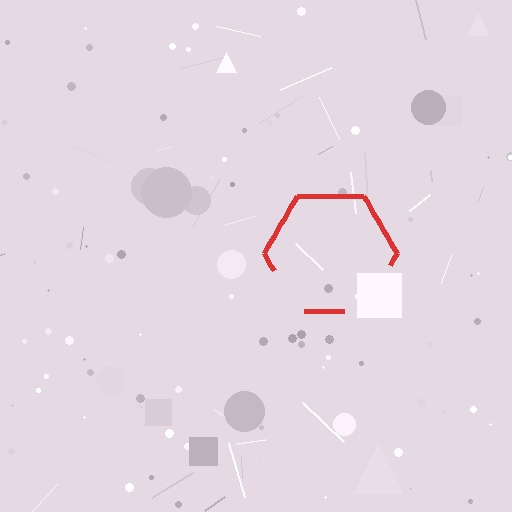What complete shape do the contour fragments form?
The contour fragments form a hexagon.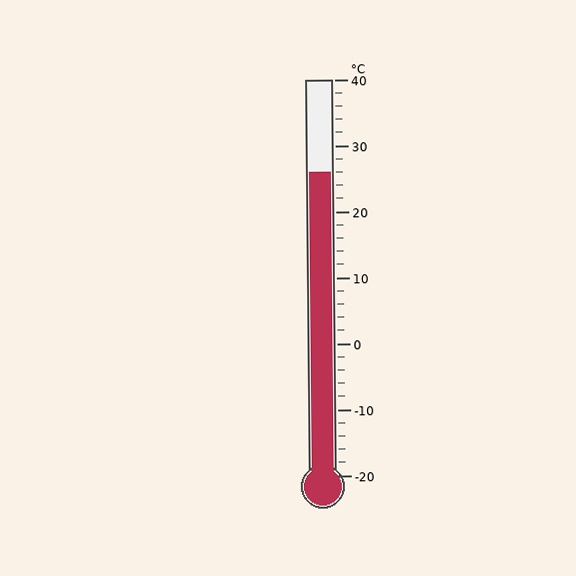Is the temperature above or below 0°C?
The temperature is above 0°C.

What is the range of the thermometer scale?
The thermometer scale ranges from -20°C to 40°C.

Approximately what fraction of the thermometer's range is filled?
The thermometer is filled to approximately 75% of its range.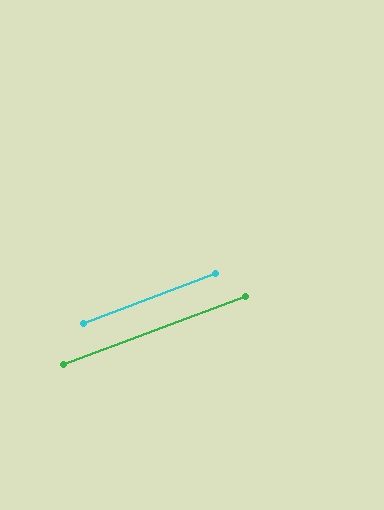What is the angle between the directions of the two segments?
Approximately 0 degrees.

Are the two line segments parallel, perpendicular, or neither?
Parallel — their directions differ by only 0.1°.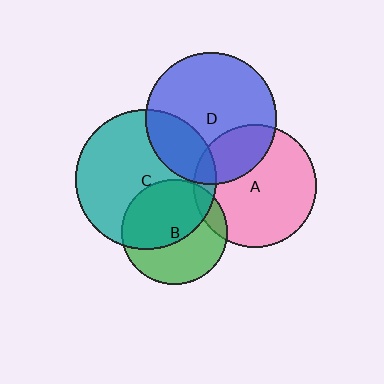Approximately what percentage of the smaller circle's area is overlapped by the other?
Approximately 10%.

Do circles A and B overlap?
Yes.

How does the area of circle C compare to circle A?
Approximately 1.3 times.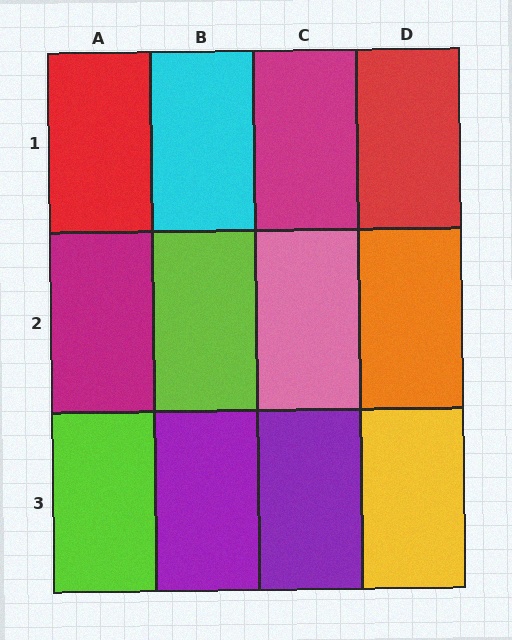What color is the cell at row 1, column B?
Cyan.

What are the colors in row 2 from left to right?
Magenta, lime, pink, orange.